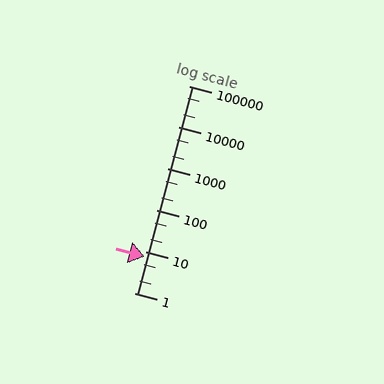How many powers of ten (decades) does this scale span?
The scale spans 5 decades, from 1 to 100000.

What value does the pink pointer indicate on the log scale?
The pointer indicates approximately 7.4.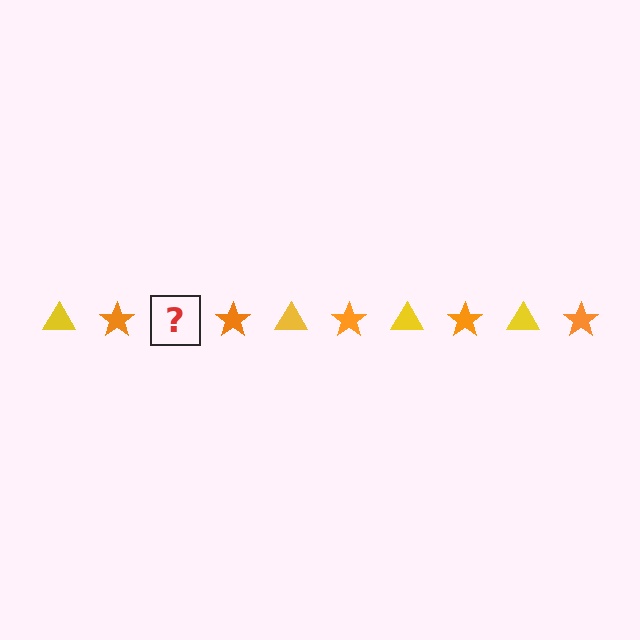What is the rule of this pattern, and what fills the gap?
The rule is that the pattern alternates between yellow triangle and orange star. The gap should be filled with a yellow triangle.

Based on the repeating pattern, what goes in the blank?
The blank should be a yellow triangle.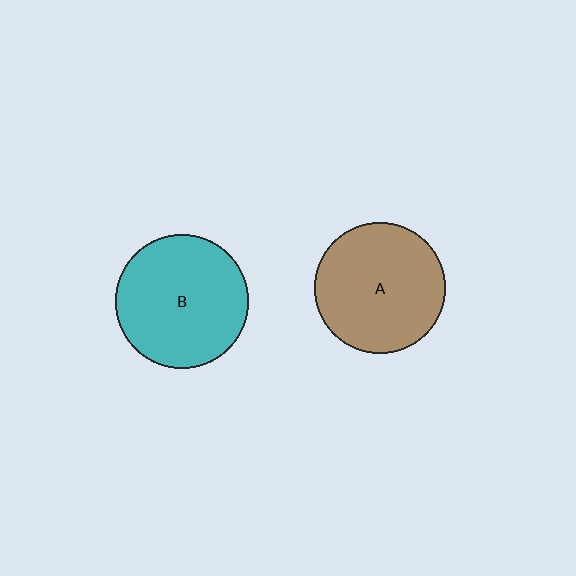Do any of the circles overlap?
No, none of the circles overlap.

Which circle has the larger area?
Circle B (teal).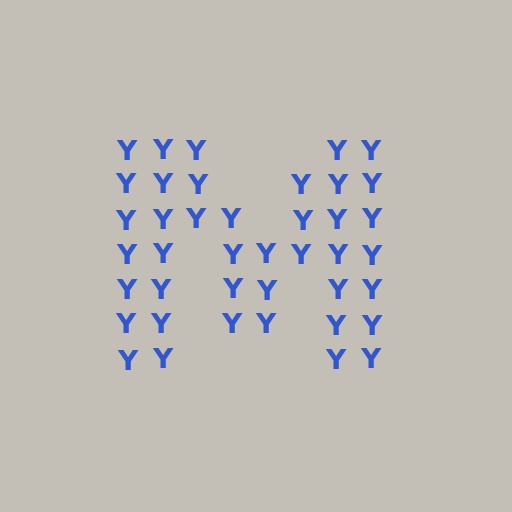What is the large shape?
The large shape is the letter M.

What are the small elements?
The small elements are letter Y's.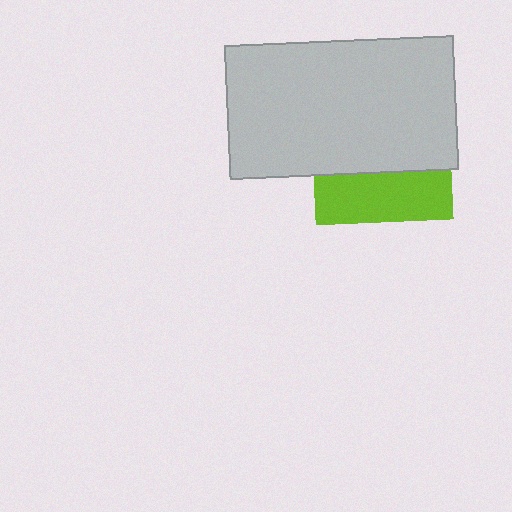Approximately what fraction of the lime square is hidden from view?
Roughly 65% of the lime square is hidden behind the light gray rectangle.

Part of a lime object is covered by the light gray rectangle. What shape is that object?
It is a square.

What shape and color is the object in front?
The object in front is a light gray rectangle.